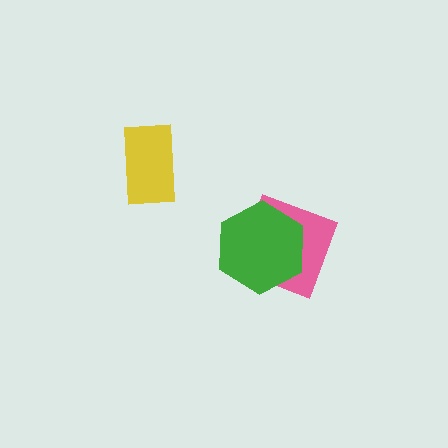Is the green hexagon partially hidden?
No, no other shape covers it.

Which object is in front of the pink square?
The green hexagon is in front of the pink square.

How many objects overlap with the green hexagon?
1 object overlaps with the green hexagon.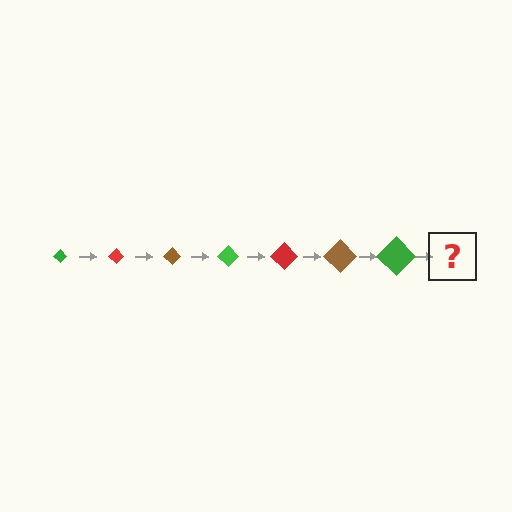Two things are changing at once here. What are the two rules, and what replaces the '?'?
The two rules are that the diamond grows larger each step and the color cycles through green, red, and brown. The '?' should be a red diamond, larger than the previous one.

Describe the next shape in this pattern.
It should be a red diamond, larger than the previous one.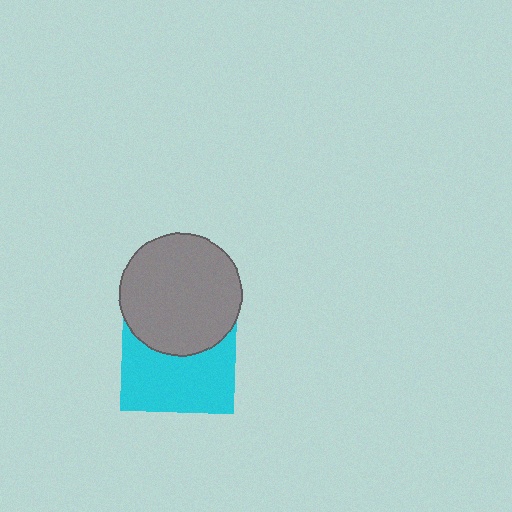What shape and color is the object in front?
The object in front is a gray circle.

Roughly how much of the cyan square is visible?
About half of it is visible (roughly 59%).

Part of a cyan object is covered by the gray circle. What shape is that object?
It is a square.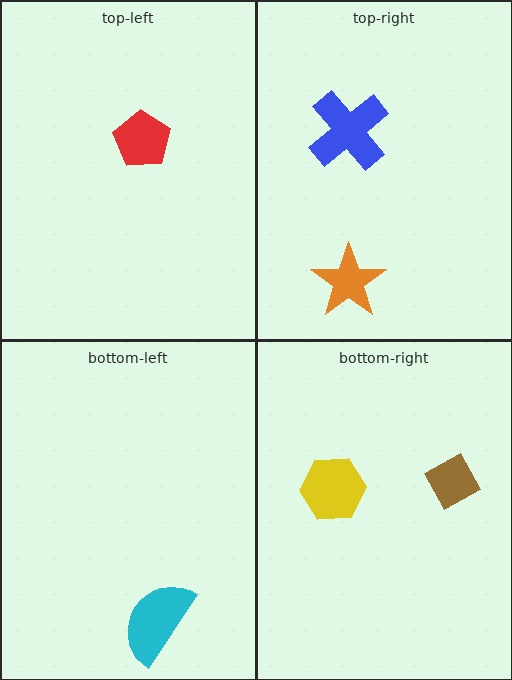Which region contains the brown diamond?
The bottom-right region.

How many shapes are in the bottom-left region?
1.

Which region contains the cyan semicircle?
The bottom-left region.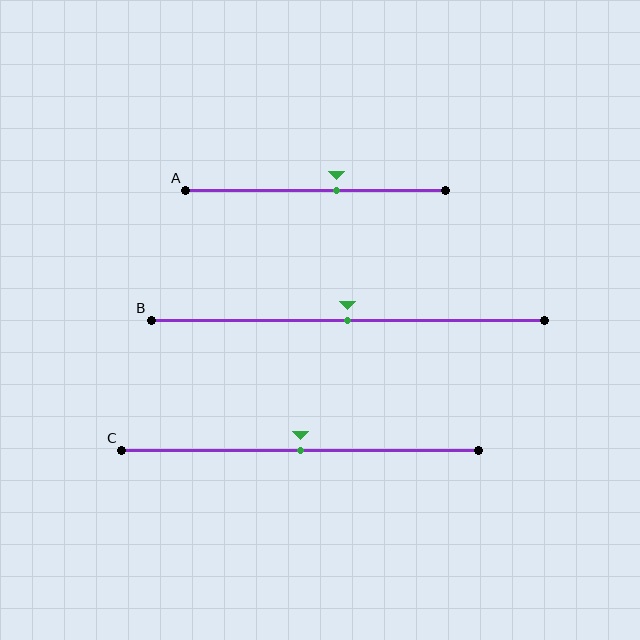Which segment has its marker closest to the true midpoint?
Segment B has its marker closest to the true midpoint.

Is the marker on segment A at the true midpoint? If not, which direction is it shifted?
No, the marker on segment A is shifted to the right by about 8% of the segment length.